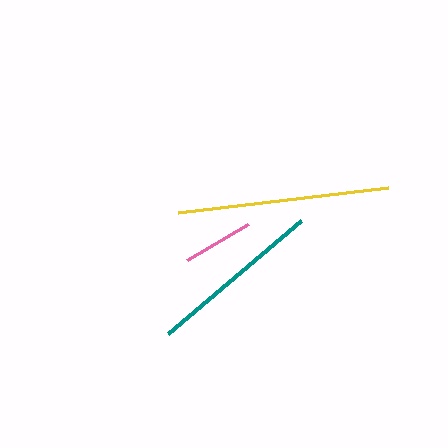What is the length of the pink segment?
The pink segment is approximately 71 pixels long.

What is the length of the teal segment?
The teal segment is approximately 174 pixels long.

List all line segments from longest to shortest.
From longest to shortest: yellow, teal, pink.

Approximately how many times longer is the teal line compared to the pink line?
The teal line is approximately 2.5 times the length of the pink line.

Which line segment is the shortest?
The pink line is the shortest at approximately 71 pixels.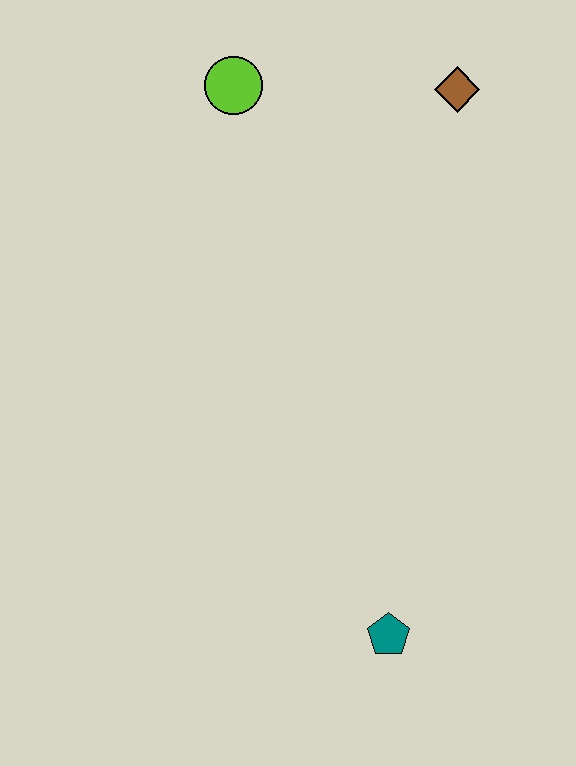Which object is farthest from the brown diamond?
The teal pentagon is farthest from the brown diamond.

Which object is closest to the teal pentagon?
The brown diamond is closest to the teal pentagon.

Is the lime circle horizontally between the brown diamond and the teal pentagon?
No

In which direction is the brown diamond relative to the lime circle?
The brown diamond is to the right of the lime circle.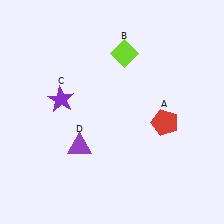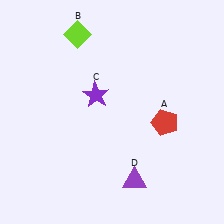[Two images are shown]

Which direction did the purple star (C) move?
The purple star (C) moved right.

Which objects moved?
The objects that moved are: the lime diamond (B), the purple star (C), the purple triangle (D).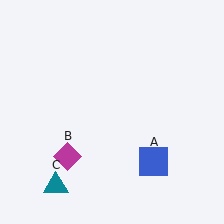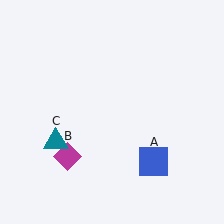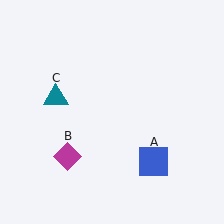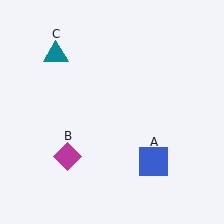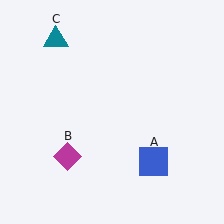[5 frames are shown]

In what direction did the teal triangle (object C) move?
The teal triangle (object C) moved up.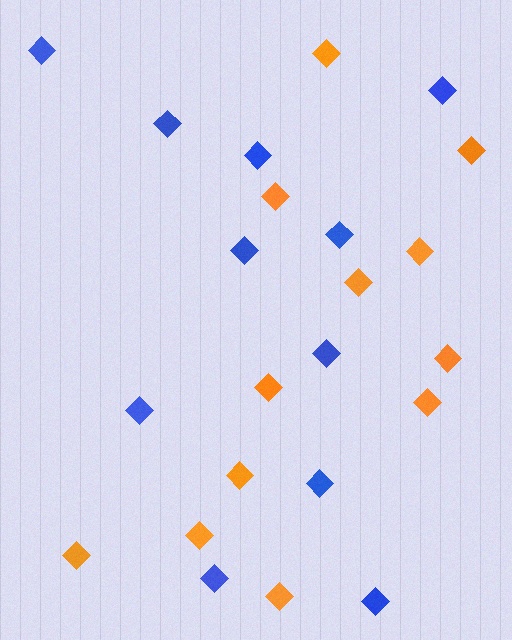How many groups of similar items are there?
There are 2 groups: one group of blue diamonds (11) and one group of orange diamonds (12).